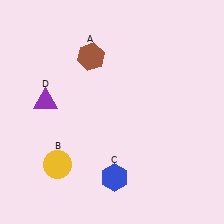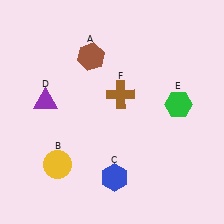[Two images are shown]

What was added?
A green hexagon (E), a brown cross (F) were added in Image 2.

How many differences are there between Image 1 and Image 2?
There are 2 differences between the two images.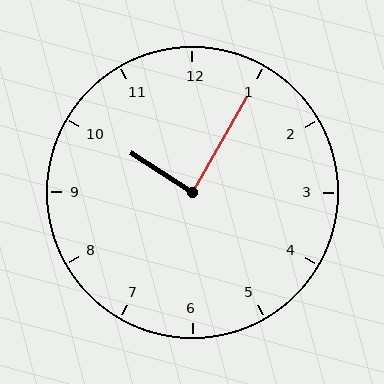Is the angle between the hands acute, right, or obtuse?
It is right.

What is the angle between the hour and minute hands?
Approximately 88 degrees.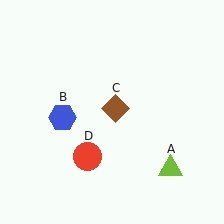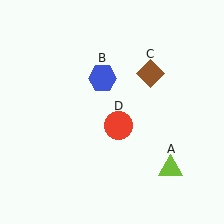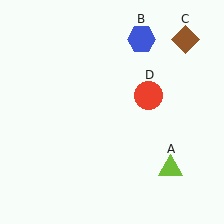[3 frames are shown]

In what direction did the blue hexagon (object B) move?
The blue hexagon (object B) moved up and to the right.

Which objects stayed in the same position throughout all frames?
Lime triangle (object A) remained stationary.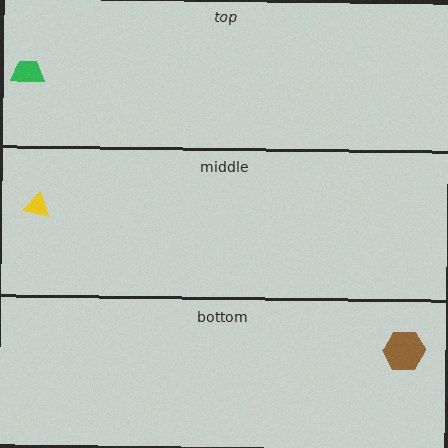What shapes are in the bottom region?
The brown hexagon.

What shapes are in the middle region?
The yellow triangle.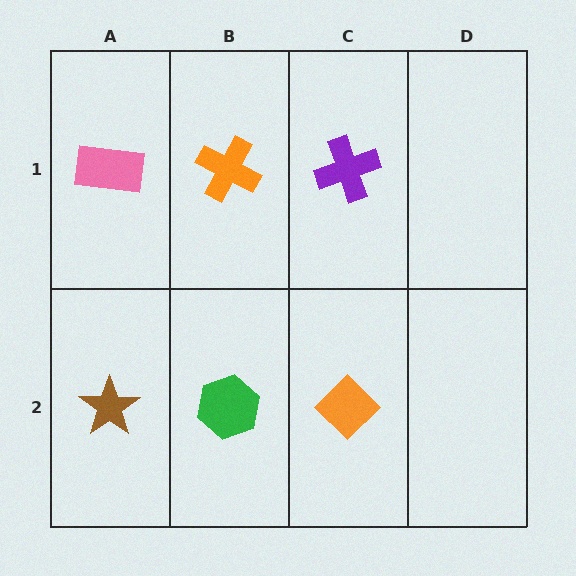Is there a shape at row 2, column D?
No, that cell is empty.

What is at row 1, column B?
An orange cross.